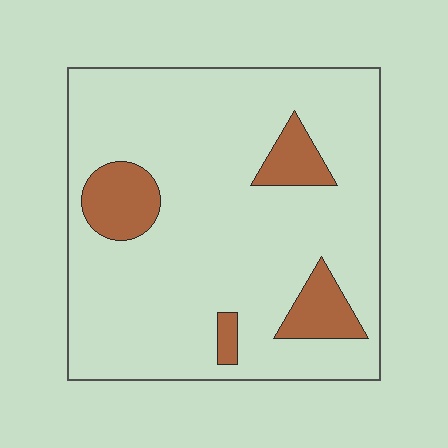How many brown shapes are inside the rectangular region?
4.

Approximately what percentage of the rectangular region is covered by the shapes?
Approximately 15%.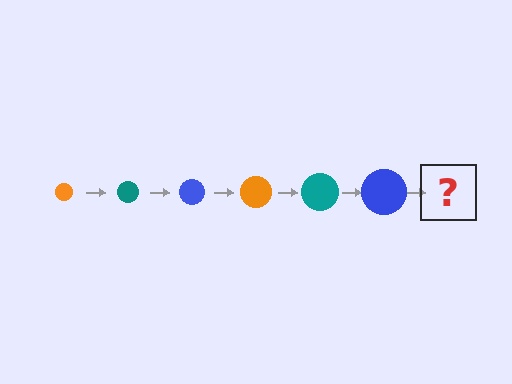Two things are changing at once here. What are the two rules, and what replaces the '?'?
The two rules are that the circle grows larger each step and the color cycles through orange, teal, and blue. The '?' should be an orange circle, larger than the previous one.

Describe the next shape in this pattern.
It should be an orange circle, larger than the previous one.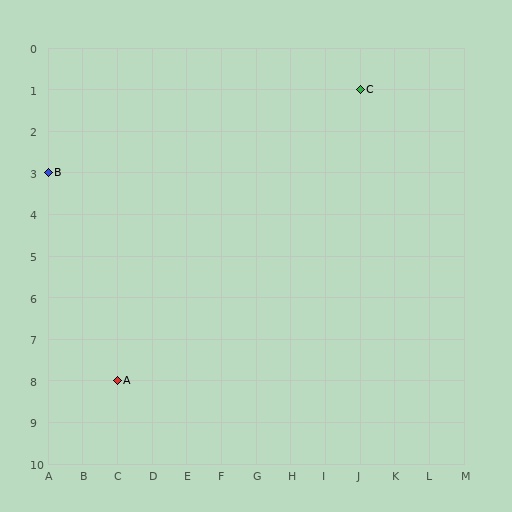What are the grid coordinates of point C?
Point C is at grid coordinates (J, 1).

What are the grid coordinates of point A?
Point A is at grid coordinates (C, 8).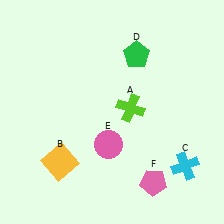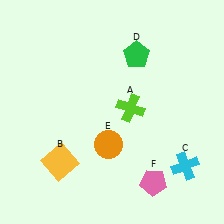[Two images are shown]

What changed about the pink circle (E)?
In Image 1, E is pink. In Image 2, it changed to orange.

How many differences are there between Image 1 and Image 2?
There is 1 difference between the two images.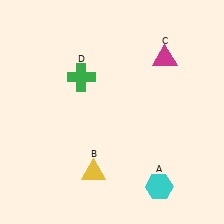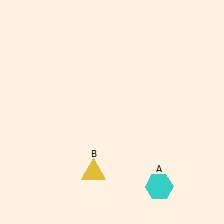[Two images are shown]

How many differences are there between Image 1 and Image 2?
There are 2 differences between the two images.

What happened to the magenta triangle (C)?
The magenta triangle (C) was removed in Image 2. It was in the top-right area of Image 1.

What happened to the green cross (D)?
The green cross (D) was removed in Image 2. It was in the top-left area of Image 1.